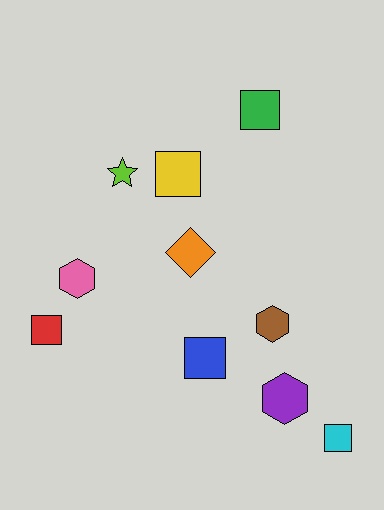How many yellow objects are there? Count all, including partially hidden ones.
There is 1 yellow object.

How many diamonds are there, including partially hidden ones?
There is 1 diamond.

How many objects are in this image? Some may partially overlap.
There are 10 objects.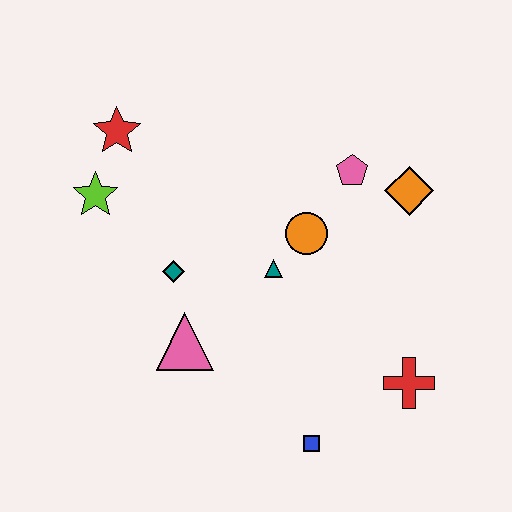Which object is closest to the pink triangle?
The teal diamond is closest to the pink triangle.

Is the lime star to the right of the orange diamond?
No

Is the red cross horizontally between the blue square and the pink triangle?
No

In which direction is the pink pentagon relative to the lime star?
The pink pentagon is to the right of the lime star.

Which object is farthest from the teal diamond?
The red cross is farthest from the teal diamond.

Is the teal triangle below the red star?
Yes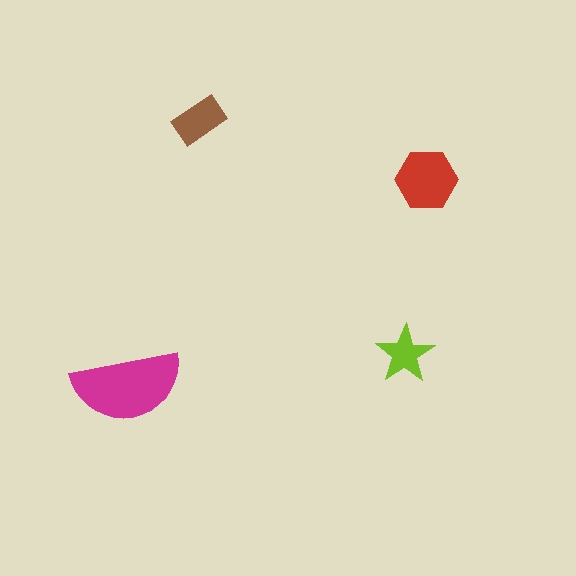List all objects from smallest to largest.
The lime star, the brown rectangle, the red hexagon, the magenta semicircle.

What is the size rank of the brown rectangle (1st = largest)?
3rd.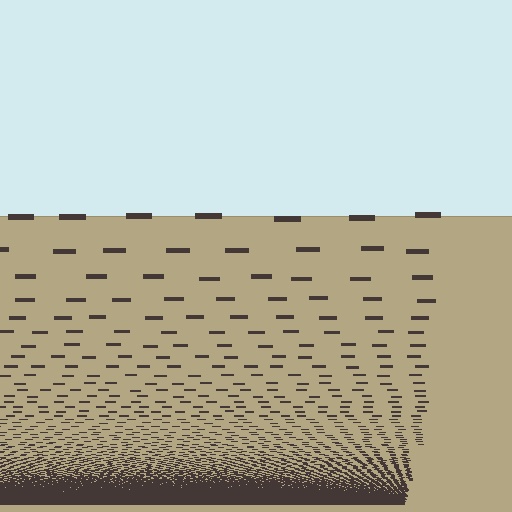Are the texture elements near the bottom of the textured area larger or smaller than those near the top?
Smaller. The gradient is inverted — elements near the bottom are smaller and denser.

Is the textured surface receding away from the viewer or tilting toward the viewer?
The surface appears to tilt toward the viewer. Texture elements get larger and sparser toward the top.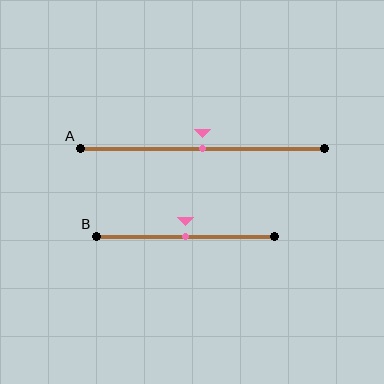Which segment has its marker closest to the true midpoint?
Segment A has its marker closest to the true midpoint.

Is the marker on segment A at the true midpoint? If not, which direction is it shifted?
Yes, the marker on segment A is at the true midpoint.